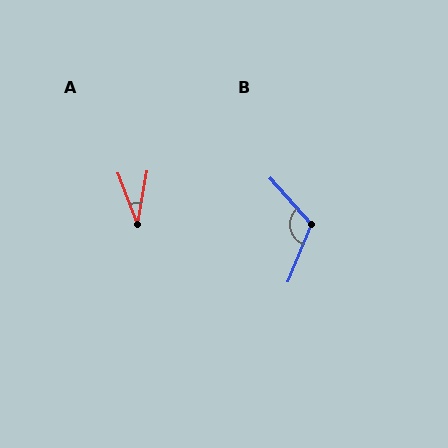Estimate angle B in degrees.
Approximately 116 degrees.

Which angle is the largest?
B, at approximately 116 degrees.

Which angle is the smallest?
A, at approximately 31 degrees.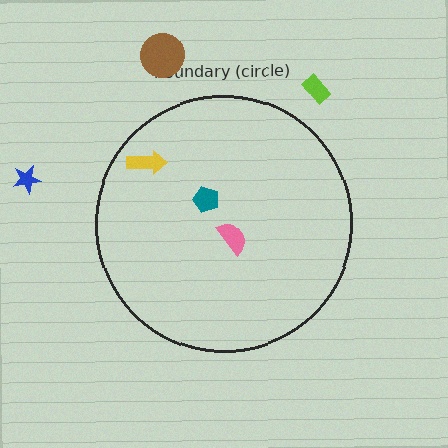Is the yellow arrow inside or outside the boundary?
Inside.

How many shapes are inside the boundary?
3 inside, 3 outside.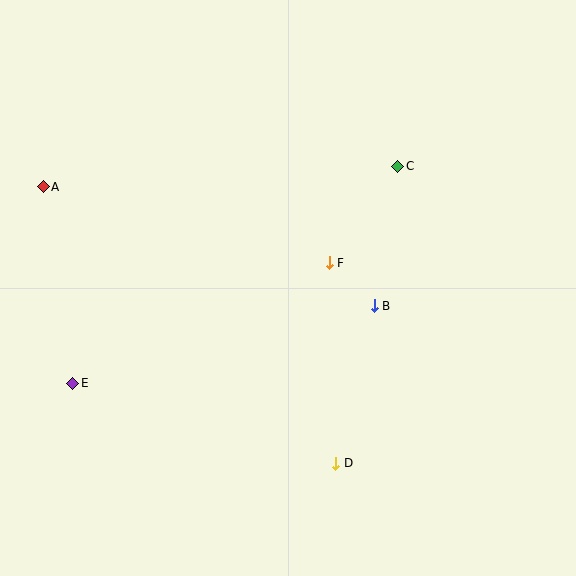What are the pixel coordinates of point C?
Point C is at (398, 166).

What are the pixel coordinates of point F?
Point F is at (329, 263).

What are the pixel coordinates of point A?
Point A is at (43, 187).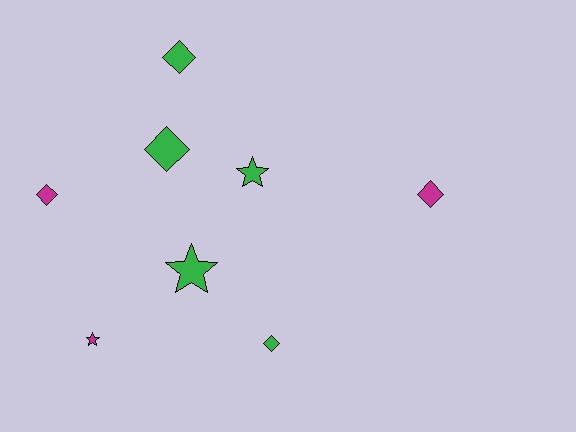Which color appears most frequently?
Green, with 5 objects.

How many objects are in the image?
There are 8 objects.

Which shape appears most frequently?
Diamond, with 5 objects.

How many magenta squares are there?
There are no magenta squares.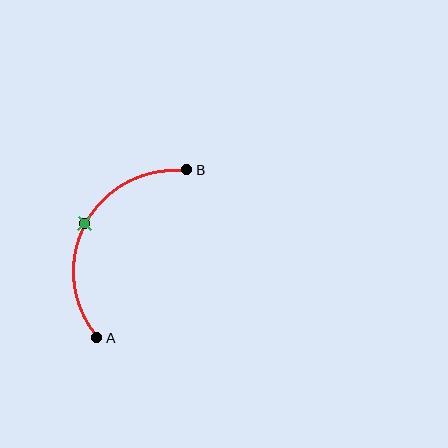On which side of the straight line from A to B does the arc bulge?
The arc bulges to the left of the straight line connecting A and B.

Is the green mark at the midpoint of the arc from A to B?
Yes. The green mark lies on the arc at equal arc-length from both A and B — it is the arc midpoint.